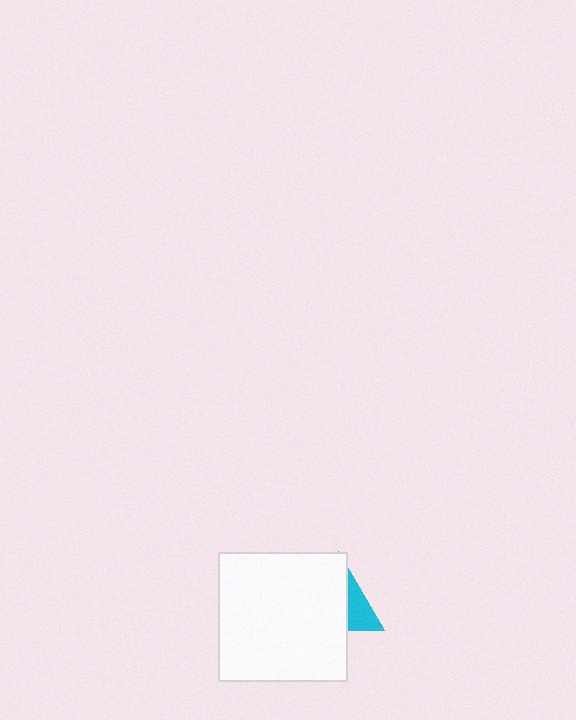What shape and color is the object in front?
The object in front is a white square.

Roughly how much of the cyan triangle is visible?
A small part of it is visible (roughly 33%).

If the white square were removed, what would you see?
You would see the complete cyan triangle.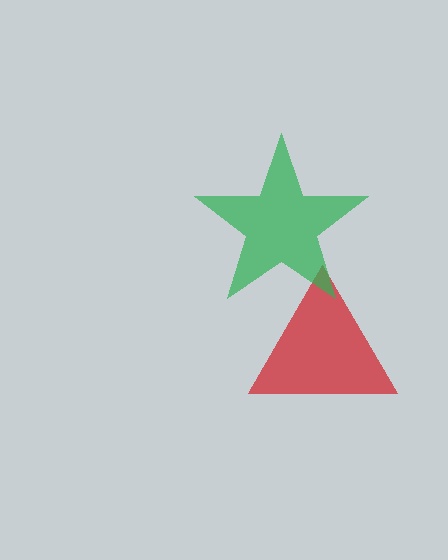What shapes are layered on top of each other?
The layered shapes are: a red triangle, a green star.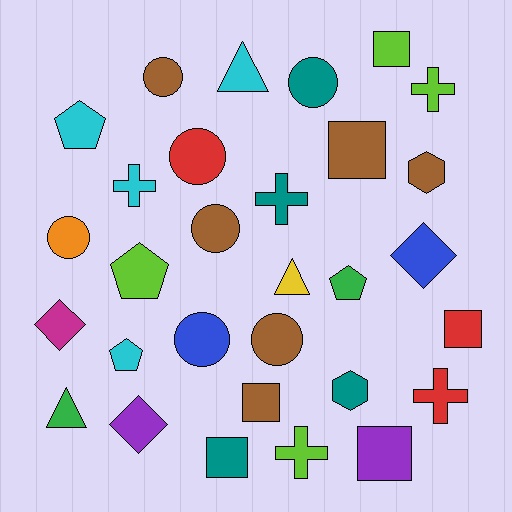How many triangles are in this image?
There are 3 triangles.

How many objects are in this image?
There are 30 objects.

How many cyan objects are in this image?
There are 4 cyan objects.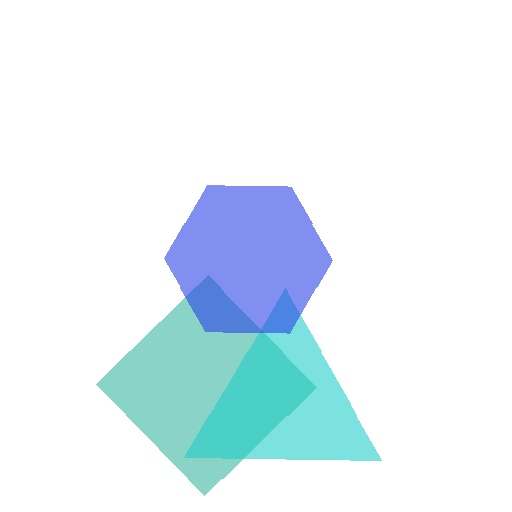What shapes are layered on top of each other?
The layered shapes are: a teal diamond, a cyan triangle, a blue hexagon.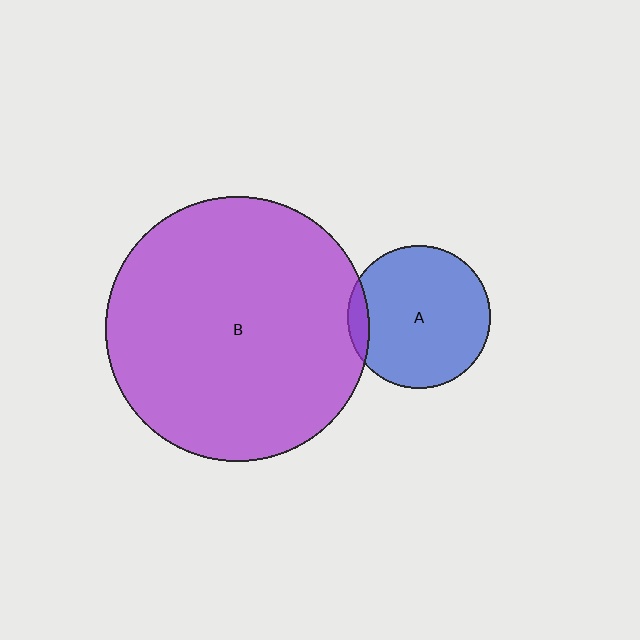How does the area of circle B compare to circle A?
Approximately 3.4 times.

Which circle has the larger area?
Circle B (purple).